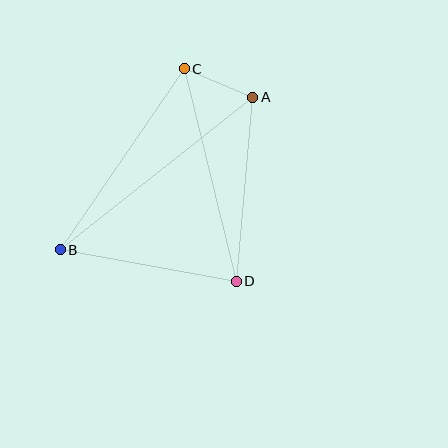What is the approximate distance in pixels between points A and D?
The distance between A and D is approximately 185 pixels.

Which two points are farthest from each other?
Points A and B are farthest from each other.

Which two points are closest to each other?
Points A and C are closest to each other.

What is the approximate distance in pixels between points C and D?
The distance between C and D is approximately 219 pixels.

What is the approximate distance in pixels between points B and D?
The distance between B and D is approximately 179 pixels.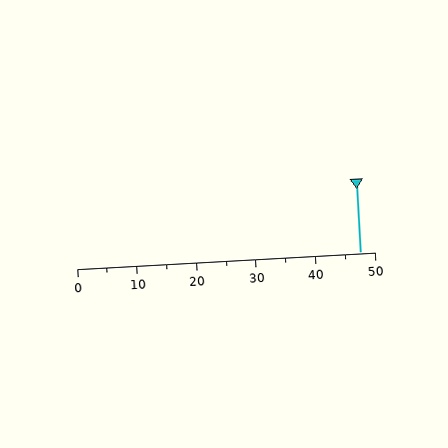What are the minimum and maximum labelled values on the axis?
The axis runs from 0 to 50.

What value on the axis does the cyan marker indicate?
The marker indicates approximately 47.5.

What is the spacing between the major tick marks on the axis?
The major ticks are spaced 10 apart.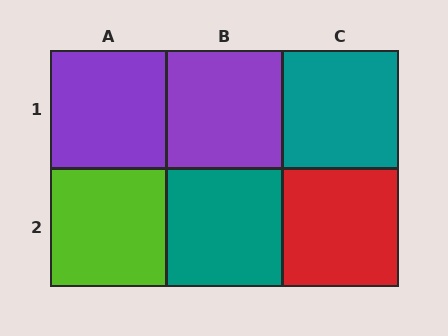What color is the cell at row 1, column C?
Teal.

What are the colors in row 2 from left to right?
Lime, teal, red.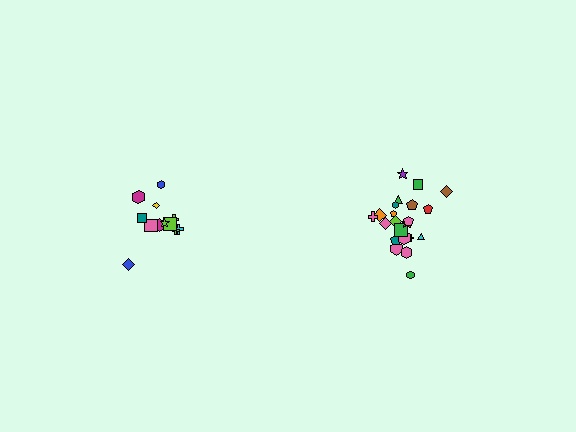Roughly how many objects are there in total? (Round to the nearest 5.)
Roughly 35 objects in total.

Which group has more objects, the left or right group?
The right group.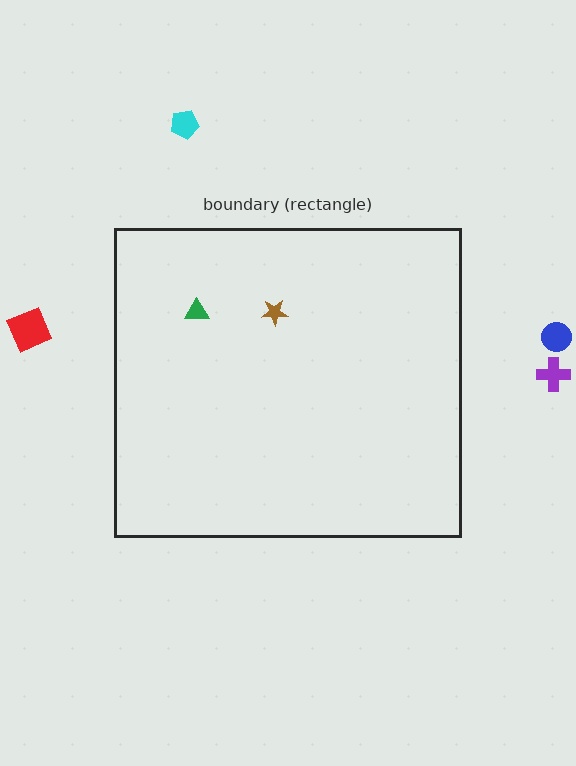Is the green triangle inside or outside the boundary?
Inside.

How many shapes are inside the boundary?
2 inside, 4 outside.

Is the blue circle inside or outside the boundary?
Outside.